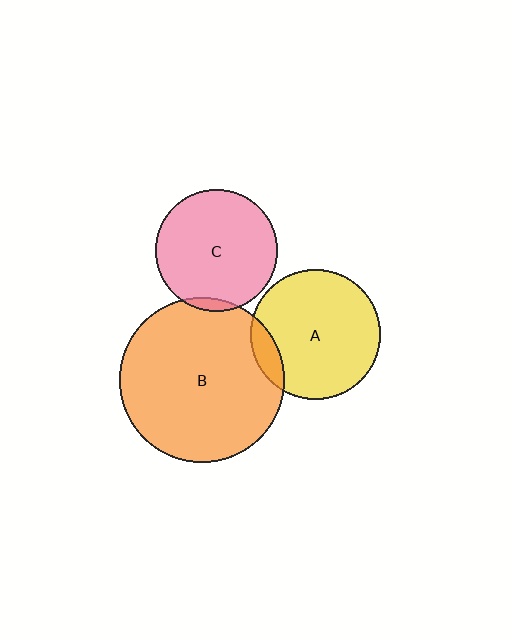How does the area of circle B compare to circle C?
Approximately 1.8 times.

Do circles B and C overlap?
Yes.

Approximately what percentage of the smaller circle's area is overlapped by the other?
Approximately 5%.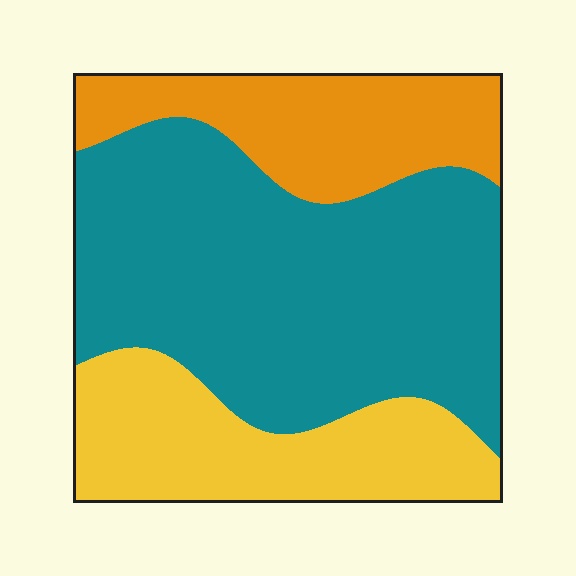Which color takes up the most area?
Teal, at roughly 55%.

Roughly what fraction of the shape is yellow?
Yellow takes up less than a quarter of the shape.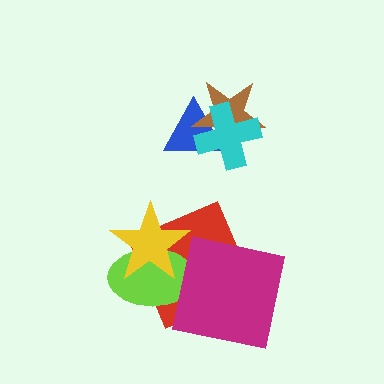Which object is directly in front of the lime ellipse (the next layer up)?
The yellow star is directly in front of the lime ellipse.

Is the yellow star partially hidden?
No, no other shape covers it.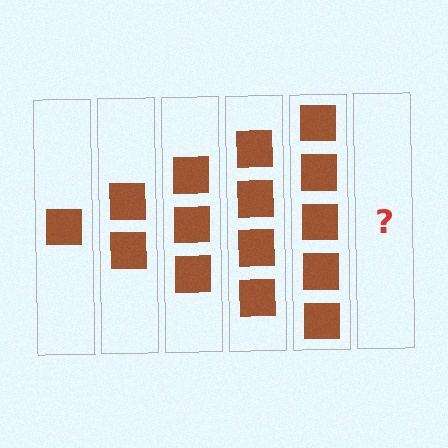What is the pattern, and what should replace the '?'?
The pattern is that each step adds one more square. The '?' should be 6 squares.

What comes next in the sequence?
The next element should be 6 squares.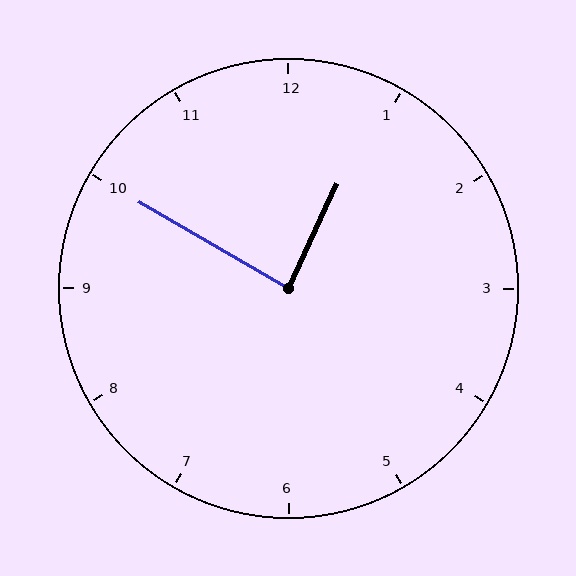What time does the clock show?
12:50.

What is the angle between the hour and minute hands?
Approximately 85 degrees.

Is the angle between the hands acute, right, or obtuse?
It is right.